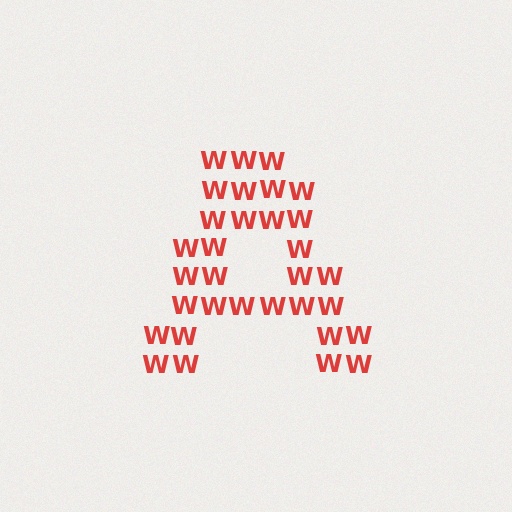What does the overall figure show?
The overall figure shows the letter A.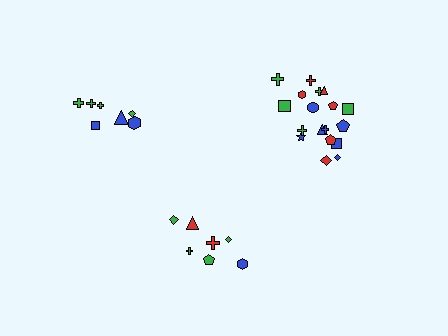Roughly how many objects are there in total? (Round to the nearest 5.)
Roughly 30 objects in total.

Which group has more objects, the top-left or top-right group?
The top-right group.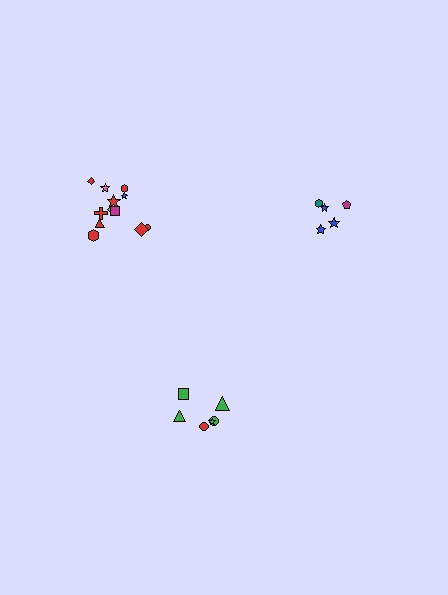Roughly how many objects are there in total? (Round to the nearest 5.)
Roughly 25 objects in total.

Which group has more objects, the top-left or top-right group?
The top-left group.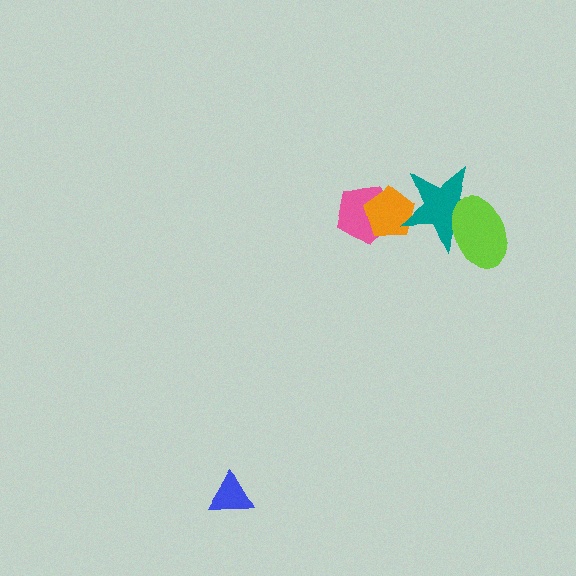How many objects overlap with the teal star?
2 objects overlap with the teal star.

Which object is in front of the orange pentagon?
The teal star is in front of the orange pentagon.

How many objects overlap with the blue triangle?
0 objects overlap with the blue triangle.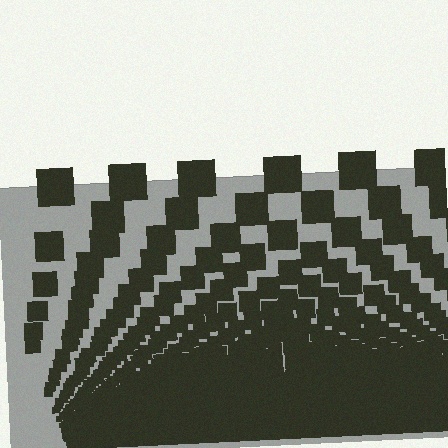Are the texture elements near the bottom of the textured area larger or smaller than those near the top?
Smaller. The gradient is inverted — elements near the bottom are smaller and denser.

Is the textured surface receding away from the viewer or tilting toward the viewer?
The surface appears to tilt toward the viewer. Texture elements get larger and sparser toward the top.